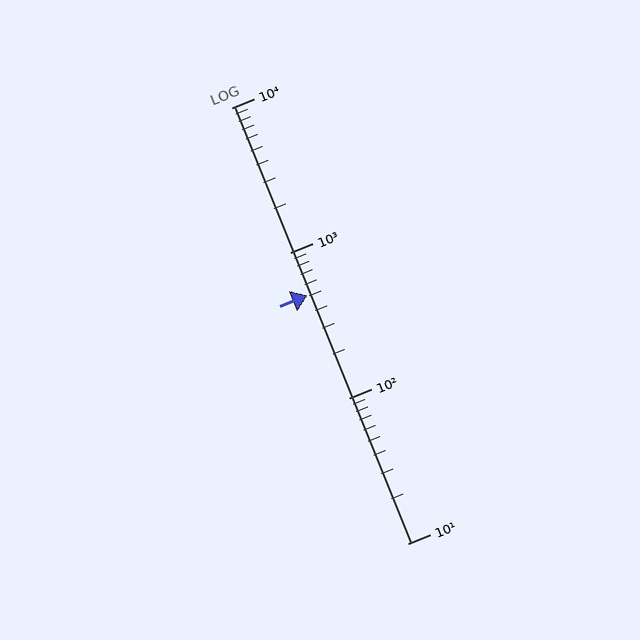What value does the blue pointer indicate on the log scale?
The pointer indicates approximately 510.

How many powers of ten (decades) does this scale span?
The scale spans 3 decades, from 10 to 10000.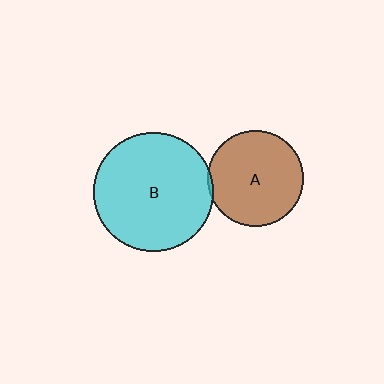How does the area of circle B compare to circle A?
Approximately 1.5 times.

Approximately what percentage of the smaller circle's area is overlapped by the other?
Approximately 5%.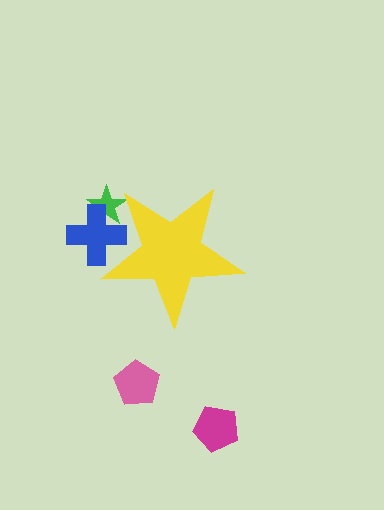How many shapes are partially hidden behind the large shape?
2 shapes are partially hidden.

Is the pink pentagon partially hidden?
No, the pink pentagon is fully visible.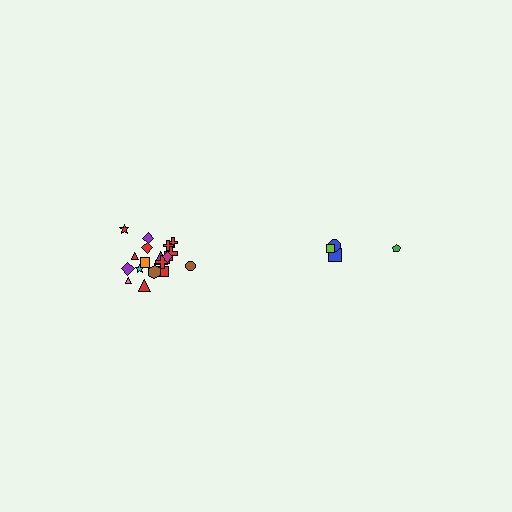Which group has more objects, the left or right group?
The left group.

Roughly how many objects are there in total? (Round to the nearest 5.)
Roughly 20 objects in total.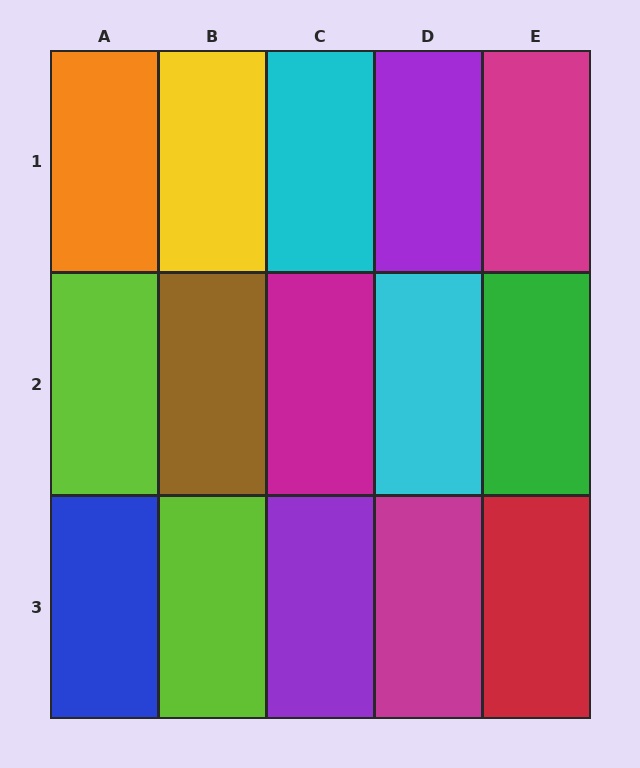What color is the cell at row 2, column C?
Magenta.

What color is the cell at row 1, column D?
Purple.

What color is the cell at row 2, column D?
Cyan.